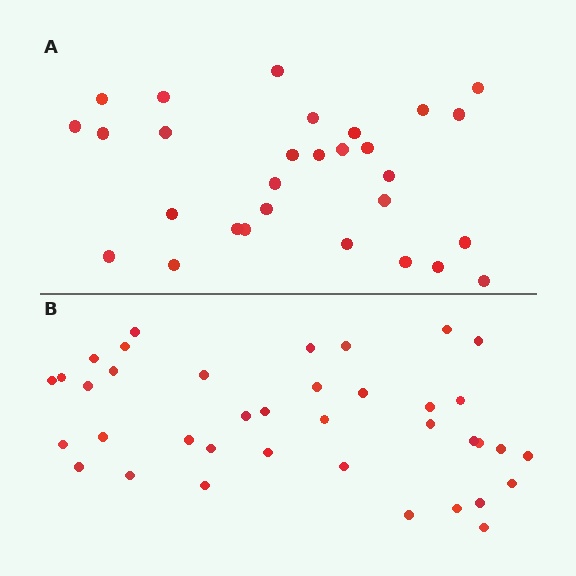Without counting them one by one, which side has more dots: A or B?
Region B (the bottom region) has more dots.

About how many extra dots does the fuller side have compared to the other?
Region B has roughly 8 or so more dots than region A.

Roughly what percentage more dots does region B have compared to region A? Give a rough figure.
About 30% more.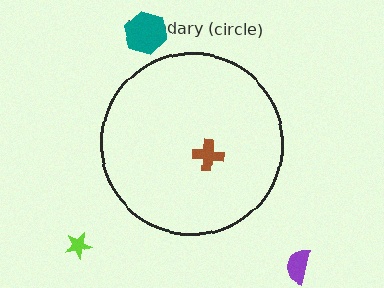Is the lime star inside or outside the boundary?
Outside.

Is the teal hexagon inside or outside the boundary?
Outside.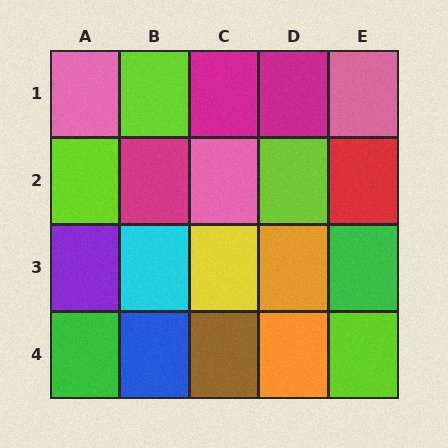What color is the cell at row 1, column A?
Pink.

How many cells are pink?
3 cells are pink.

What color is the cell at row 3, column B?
Cyan.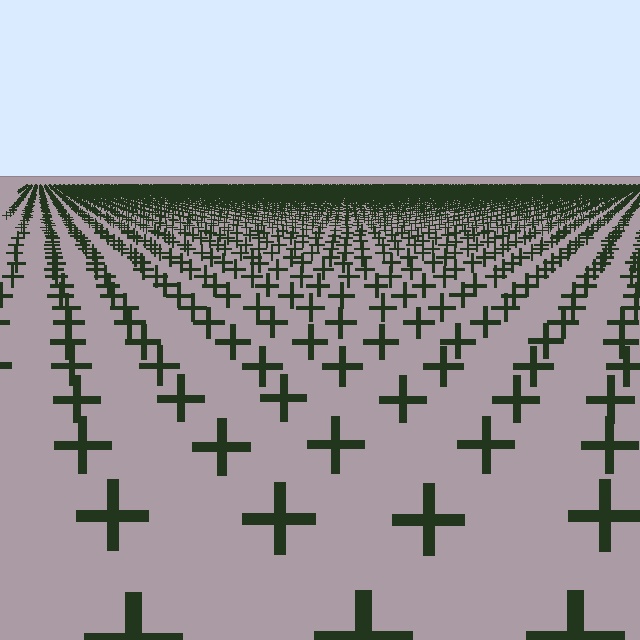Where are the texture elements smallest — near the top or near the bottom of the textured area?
Near the top.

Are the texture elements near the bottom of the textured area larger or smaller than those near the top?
Larger. Near the bottom, elements are closer to the viewer and appear at a bigger on-screen size.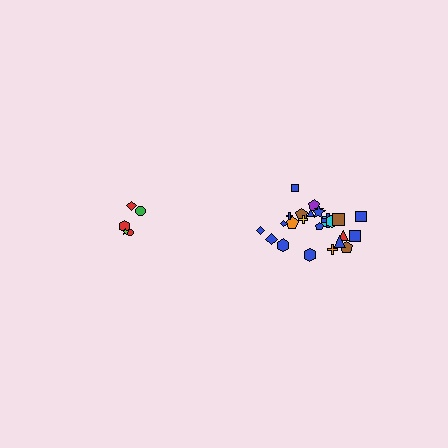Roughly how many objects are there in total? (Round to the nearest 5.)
Roughly 30 objects in total.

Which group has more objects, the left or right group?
The right group.